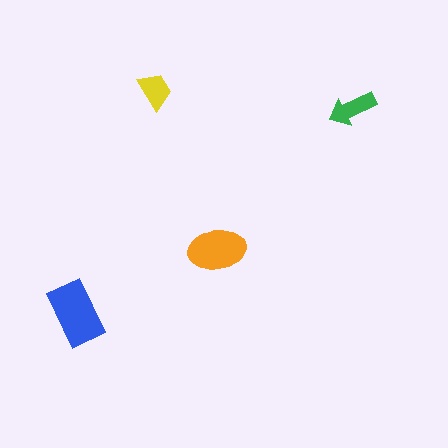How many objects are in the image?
There are 4 objects in the image.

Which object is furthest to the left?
The blue rectangle is leftmost.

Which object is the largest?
The blue rectangle.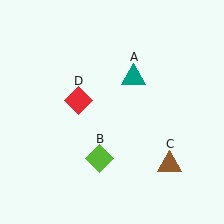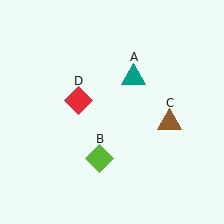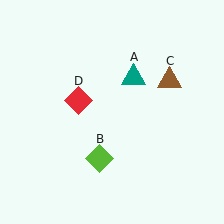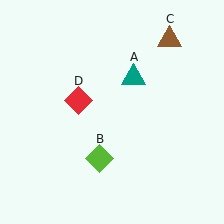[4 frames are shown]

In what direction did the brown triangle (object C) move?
The brown triangle (object C) moved up.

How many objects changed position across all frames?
1 object changed position: brown triangle (object C).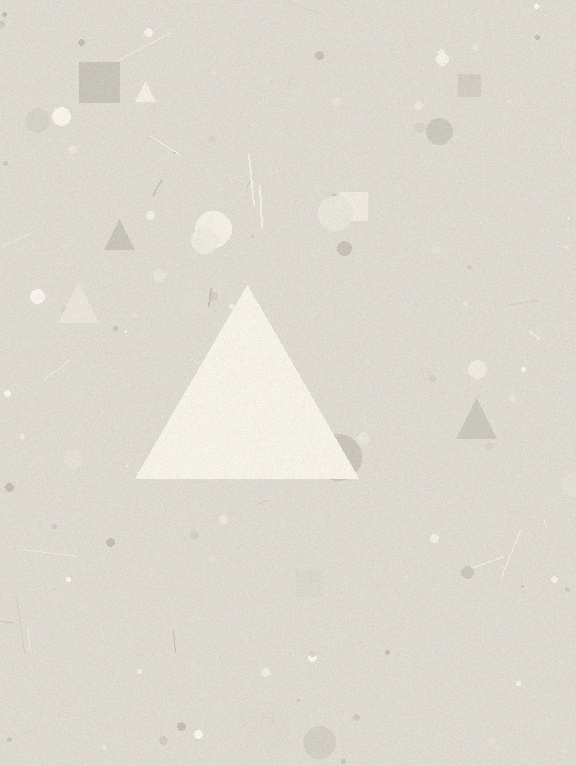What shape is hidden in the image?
A triangle is hidden in the image.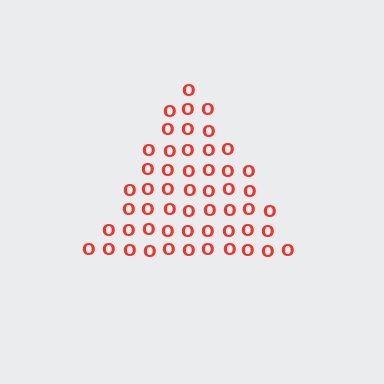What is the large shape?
The large shape is a triangle.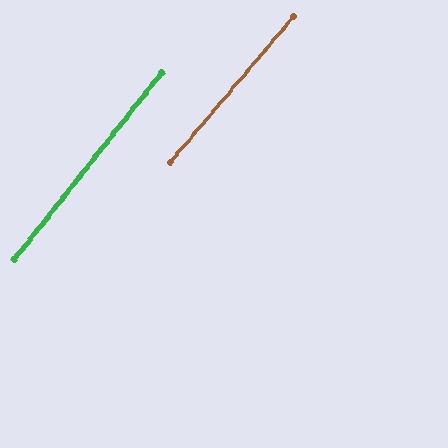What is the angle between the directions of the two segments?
Approximately 2 degrees.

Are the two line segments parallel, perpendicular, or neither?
Parallel — their directions differ by only 1.9°.